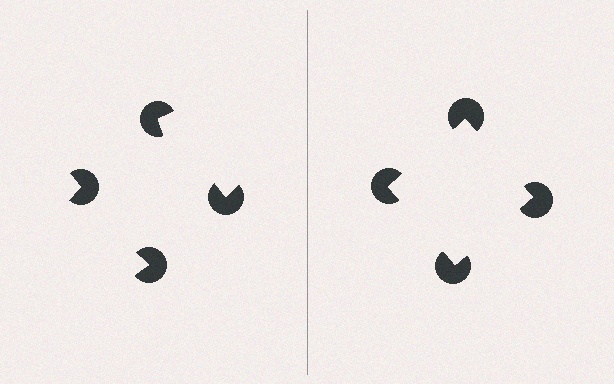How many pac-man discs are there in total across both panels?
8 — 4 on each side.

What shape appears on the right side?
An illusory square.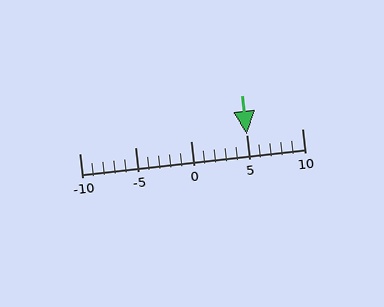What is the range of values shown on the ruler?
The ruler shows values from -10 to 10.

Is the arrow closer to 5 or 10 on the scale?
The arrow is closer to 5.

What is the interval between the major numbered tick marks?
The major tick marks are spaced 5 units apart.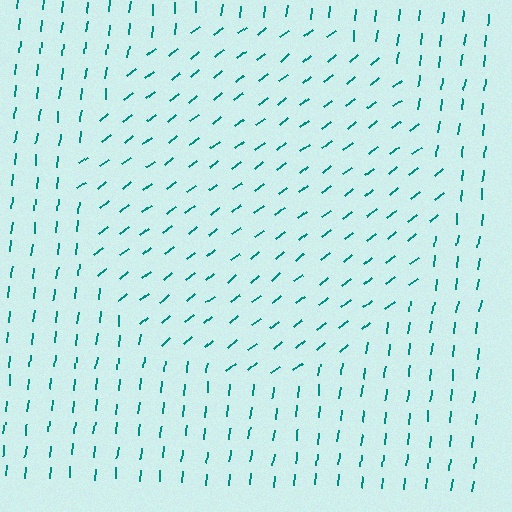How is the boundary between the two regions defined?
The boundary is defined purely by a change in line orientation (approximately 45 degrees difference). All lines are the same color and thickness.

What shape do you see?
I see a circle.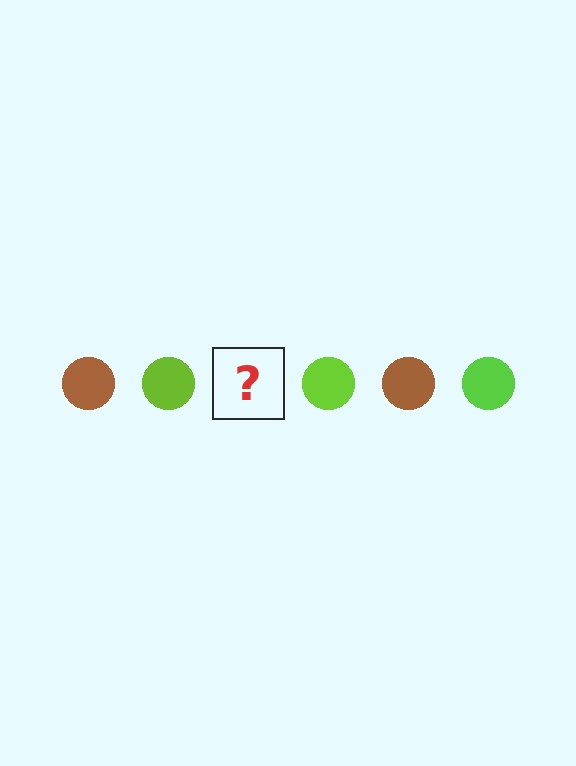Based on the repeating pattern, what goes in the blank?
The blank should be a brown circle.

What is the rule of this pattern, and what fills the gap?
The rule is that the pattern cycles through brown, lime circles. The gap should be filled with a brown circle.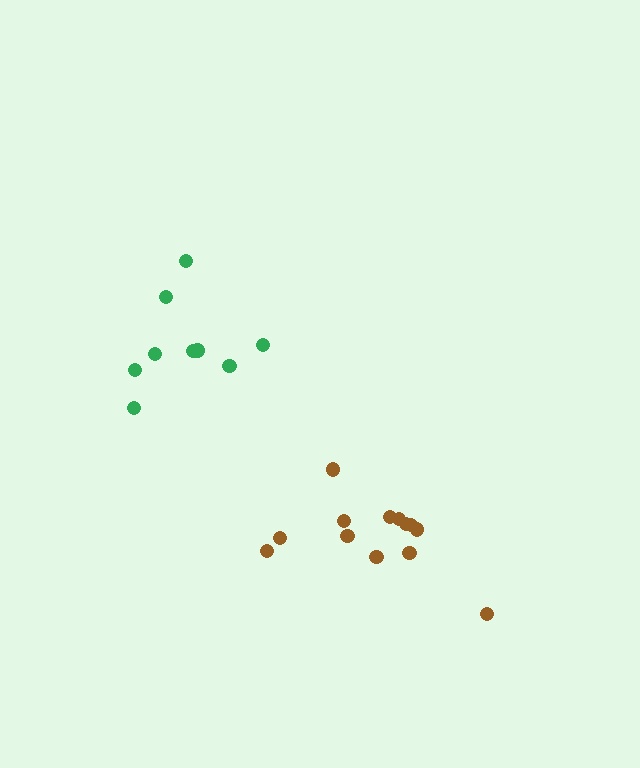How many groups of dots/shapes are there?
There are 2 groups.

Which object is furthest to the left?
The green cluster is leftmost.